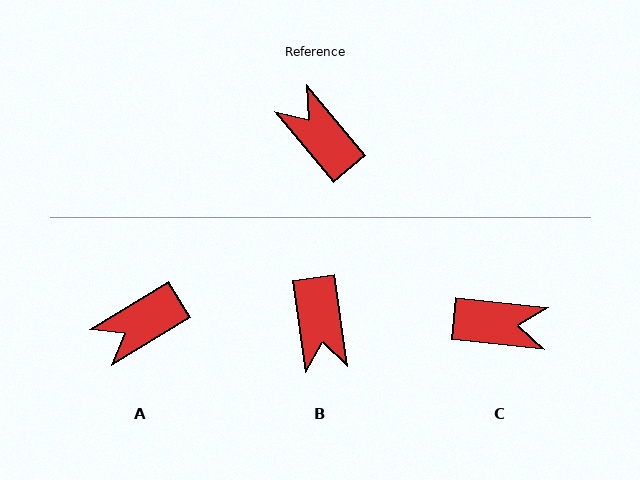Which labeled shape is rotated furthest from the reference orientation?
B, about 148 degrees away.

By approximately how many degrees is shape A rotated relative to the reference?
Approximately 82 degrees counter-clockwise.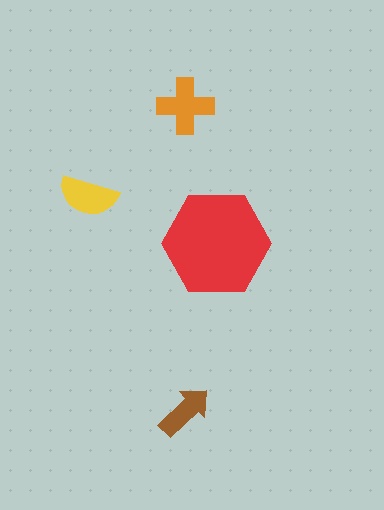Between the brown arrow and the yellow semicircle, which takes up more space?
The yellow semicircle.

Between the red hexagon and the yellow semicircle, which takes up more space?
The red hexagon.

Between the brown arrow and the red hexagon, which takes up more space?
The red hexagon.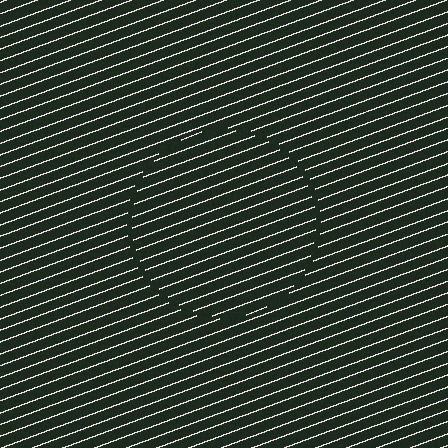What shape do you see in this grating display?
An illusory circle. The interior of the shape contains the same grating, shifted by half a period — the contour is defined by the phase discontinuity where line-ends from the inner and outer gratings abut.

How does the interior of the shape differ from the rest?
The interior of the shape contains the same grating, shifted by half a period — the contour is defined by the phase discontinuity where line-ends from the inner and outer gratings abut.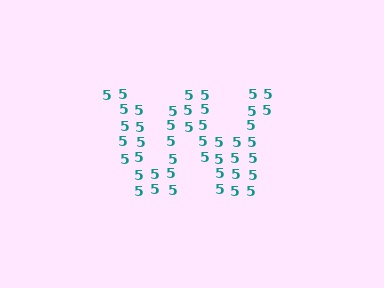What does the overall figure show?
The overall figure shows the letter W.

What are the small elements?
The small elements are digit 5's.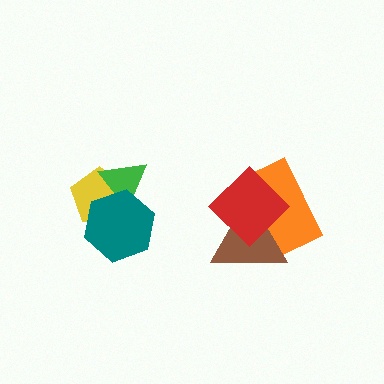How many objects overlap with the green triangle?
2 objects overlap with the green triangle.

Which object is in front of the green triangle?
The teal hexagon is in front of the green triangle.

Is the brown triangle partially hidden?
Yes, it is partially covered by another shape.